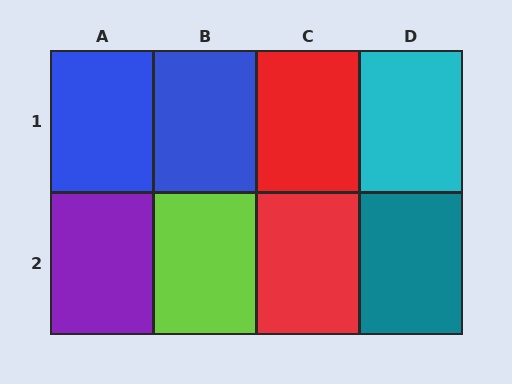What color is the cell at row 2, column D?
Teal.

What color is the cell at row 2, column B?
Lime.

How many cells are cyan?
1 cell is cyan.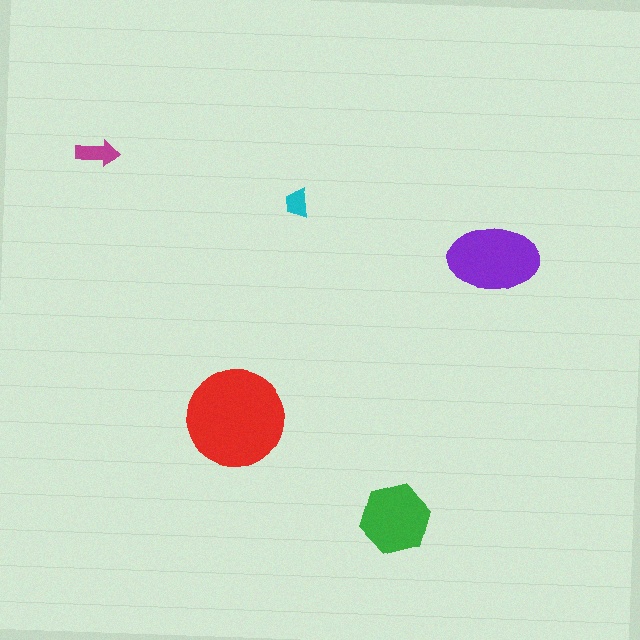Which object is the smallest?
The cyan trapezoid.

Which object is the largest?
The red circle.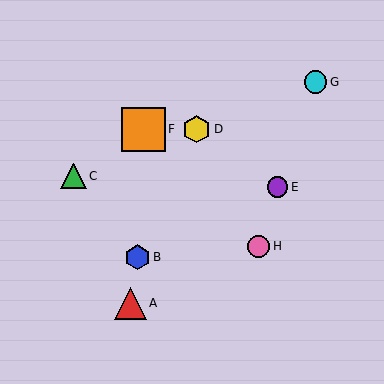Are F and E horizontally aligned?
No, F is at y≈129 and E is at y≈187.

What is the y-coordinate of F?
Object F is at y≈129.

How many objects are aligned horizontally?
2 objects (D, F) are aligned horizontally.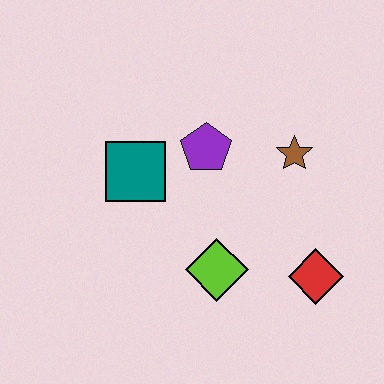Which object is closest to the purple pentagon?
The teal square is closest to the purple pentagon.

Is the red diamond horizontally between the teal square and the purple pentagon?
No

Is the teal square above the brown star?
No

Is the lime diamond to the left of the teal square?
No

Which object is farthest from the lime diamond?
The brown star is farthest from the lime diamond.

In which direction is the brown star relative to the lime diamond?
The brown star is above the lime diamond.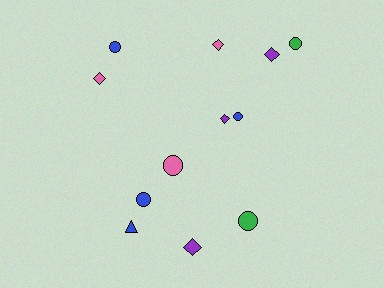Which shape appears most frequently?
Circle, with 6 objects.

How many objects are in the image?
There are 12 objects.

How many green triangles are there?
There are no green triangles.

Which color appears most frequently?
Blue, with 4 objects.